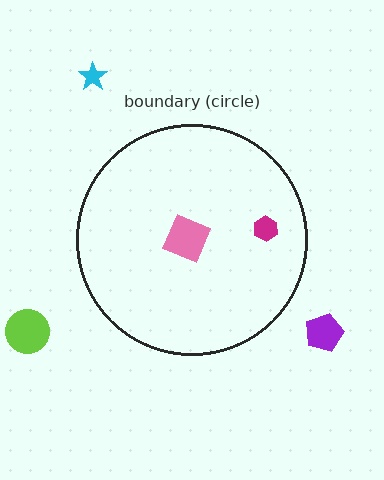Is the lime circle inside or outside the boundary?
Outside.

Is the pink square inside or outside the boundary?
Inside.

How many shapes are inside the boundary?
2 inside, 3 outside.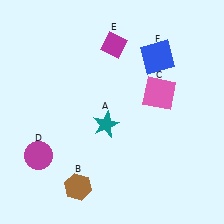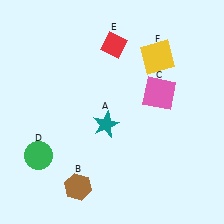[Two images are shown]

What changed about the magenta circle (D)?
In Image 1, D is magenta. In Image 2, it changed to green.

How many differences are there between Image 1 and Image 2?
There are 3 differences between the two images.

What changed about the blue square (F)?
In Image 1, F is blue. In Image 2, it changed to yellow.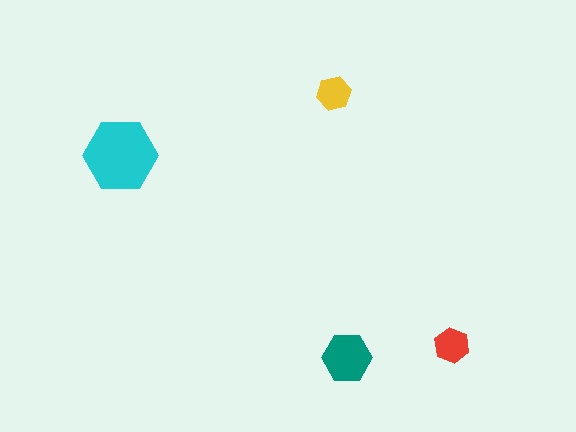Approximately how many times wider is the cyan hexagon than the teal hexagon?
About 1.5 times wider.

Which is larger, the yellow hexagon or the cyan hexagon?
The cyan one.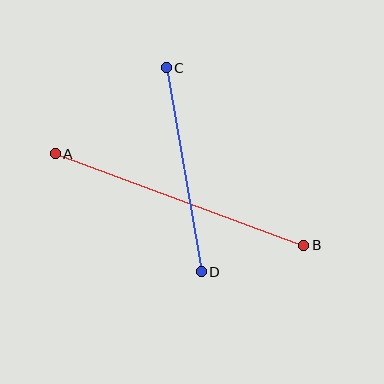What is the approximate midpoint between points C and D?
The midpoint is at approximately (184, 170) pixels.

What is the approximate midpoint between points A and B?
The midpoint is at approximately (179, 200) pixels.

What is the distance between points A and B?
The distance is approximately 265 pixels.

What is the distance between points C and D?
The distance is approximately 207 pixels.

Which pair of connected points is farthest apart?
Points A and B are farthest apart.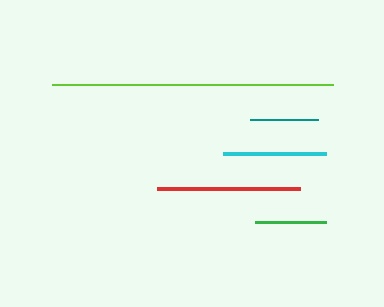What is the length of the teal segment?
The teal segment is approximately 67 pixels long.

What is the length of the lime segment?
The lime segment is approximately 281 pixels long.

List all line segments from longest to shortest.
From longest to shortest: lime, red, cyan, green, teal.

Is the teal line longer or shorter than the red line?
The red line is longer than the teal line.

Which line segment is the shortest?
The teal line is the shortest at approximately 67 pixels.